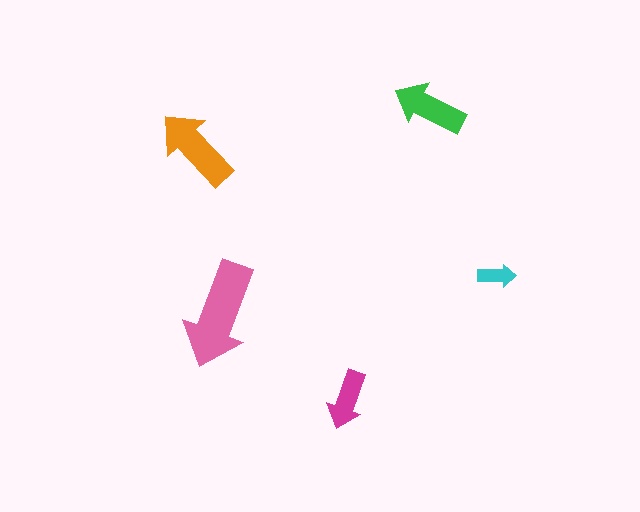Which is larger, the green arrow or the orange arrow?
The orange one.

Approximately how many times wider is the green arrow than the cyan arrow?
About 2 times wider.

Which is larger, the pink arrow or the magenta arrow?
The pink one.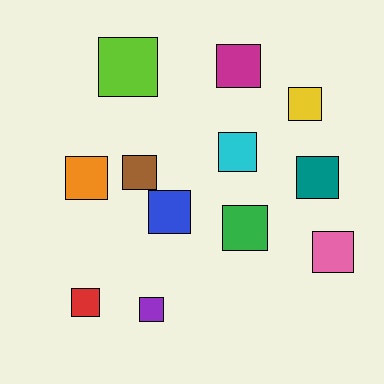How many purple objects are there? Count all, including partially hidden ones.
There is 1 purple object.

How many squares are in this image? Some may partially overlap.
There are 12 squares.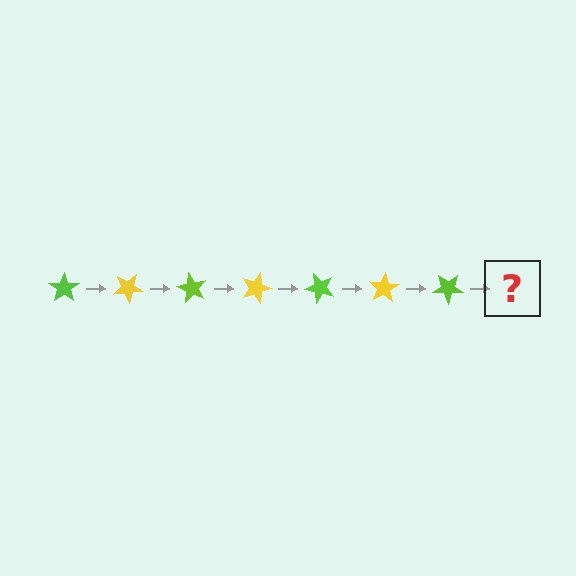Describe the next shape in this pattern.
It should be a yellow star, rotated 210 degrees from the start.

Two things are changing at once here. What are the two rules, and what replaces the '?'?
The two rules are that it rotates 30 degrees each step and the color cycles through lime and yellow. The '?' should be a yellow star, rotated 210 degrees from the start.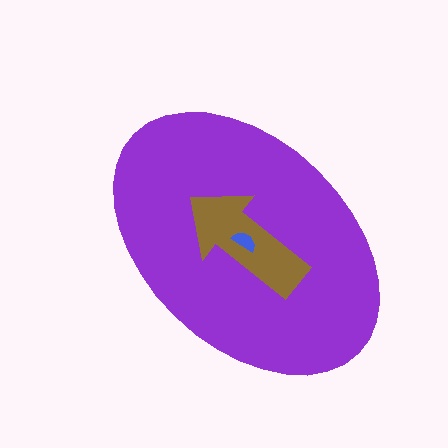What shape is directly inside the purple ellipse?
The brown arrow.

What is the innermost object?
The blue semicircle.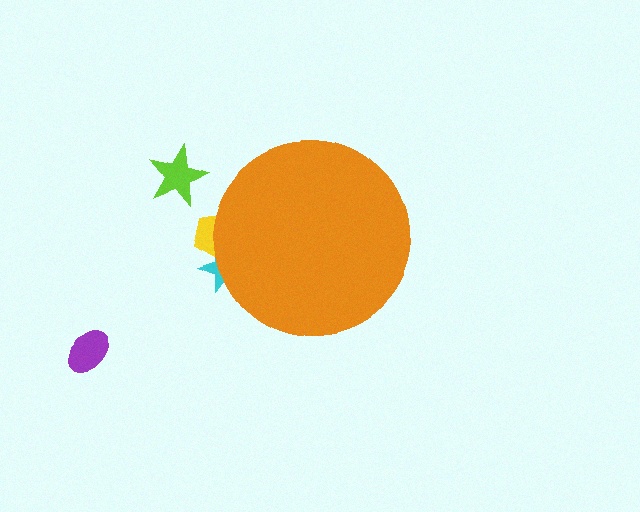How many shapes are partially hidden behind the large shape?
2 shapes are partially hidden.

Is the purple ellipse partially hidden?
No, the purple ellipse is fully visible.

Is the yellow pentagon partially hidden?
Yes, the yellow pentagon is partially hidden behind the orange circle.